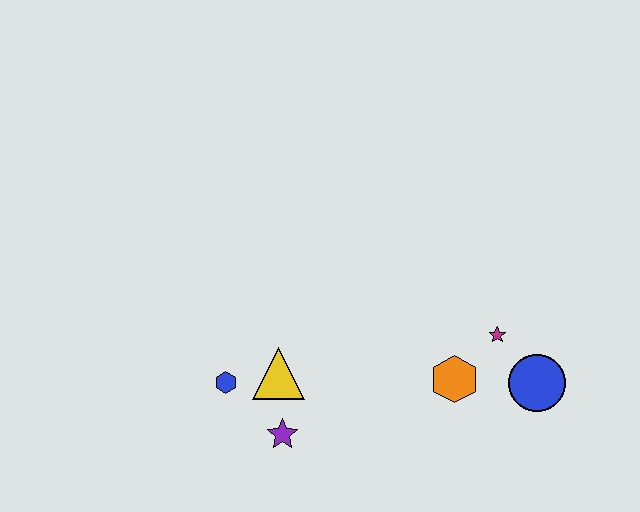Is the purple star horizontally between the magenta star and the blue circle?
No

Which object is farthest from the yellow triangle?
The blue circle is farthest from the yellow triangle.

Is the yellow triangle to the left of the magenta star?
Yes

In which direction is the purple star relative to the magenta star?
The purple star is to the left of the magenta star.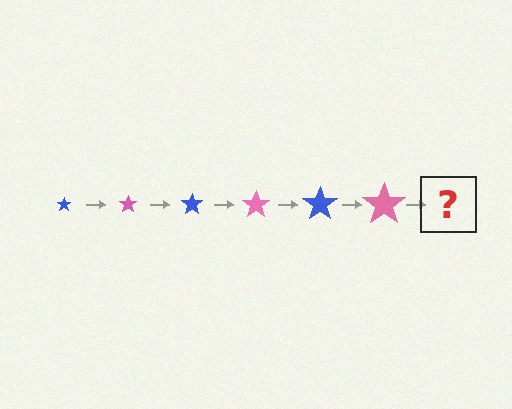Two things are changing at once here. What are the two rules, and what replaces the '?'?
The two rules are that the star grows larger each step and the color cycles through blue and pink. The '?' should be a blue star, larger than the previous one.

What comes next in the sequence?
The next element should be a blue star, larger than the previous one.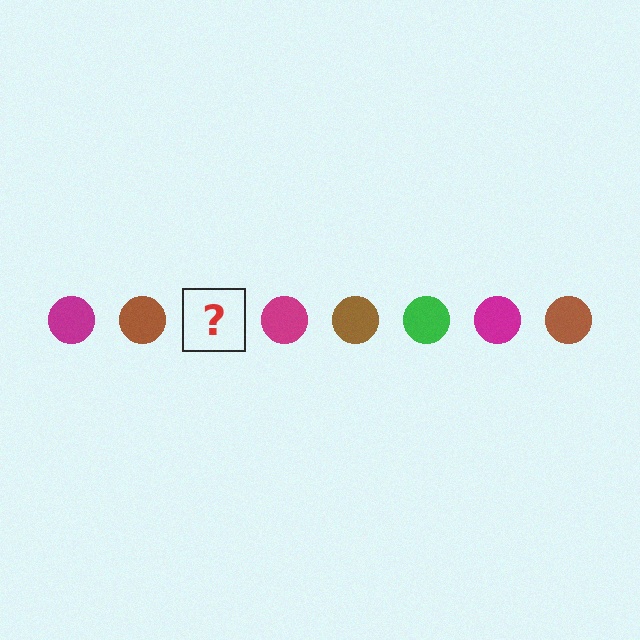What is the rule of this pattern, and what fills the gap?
The rule is that the pattern cycles through magenta, brown, green circles. The gap should be filled with a green circle.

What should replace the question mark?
The question mark should be replaced with a green circle.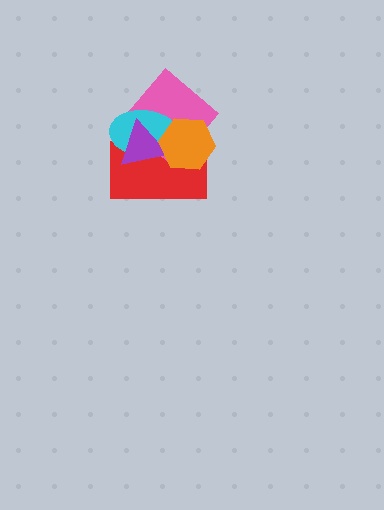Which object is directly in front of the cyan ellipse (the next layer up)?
The purple triangle is directly in front of the cyan ellipse.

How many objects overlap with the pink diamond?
4 objects overlap with the pink diamond.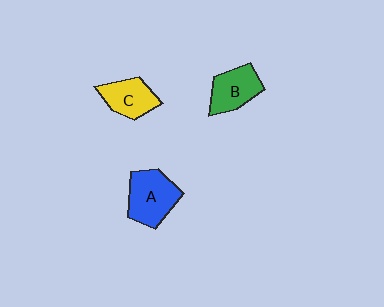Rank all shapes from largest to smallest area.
From largest to smallest: A (blue), B (green), C (yellow).